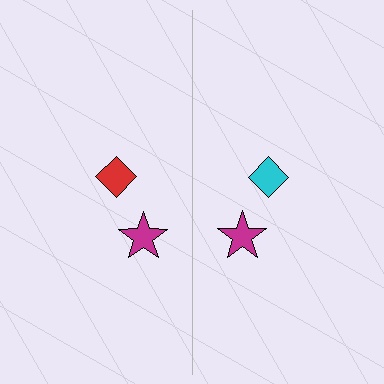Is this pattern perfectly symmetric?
No, the pattern is not perfectly symmetric. The cyan diamond on the right side breaks the symmetry — its mirror counterpart is red.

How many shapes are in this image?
There are 4 shapes in this image.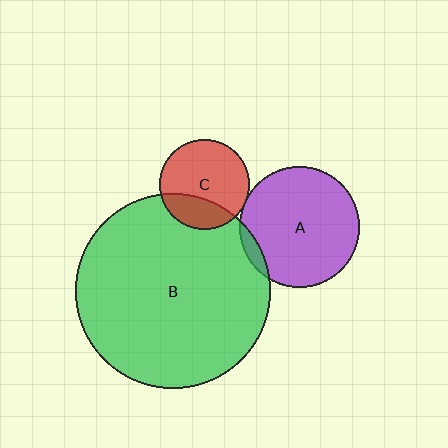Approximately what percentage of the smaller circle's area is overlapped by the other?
Approximately 5%.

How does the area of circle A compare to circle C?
Approximately 1.8 times.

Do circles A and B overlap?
Yes.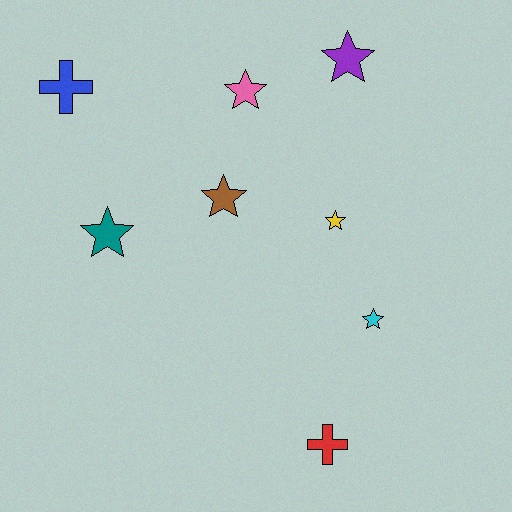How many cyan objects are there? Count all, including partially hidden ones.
There is 1 cyan object.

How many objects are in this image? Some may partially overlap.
There are 8 objects.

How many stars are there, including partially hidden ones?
There are 6 stars.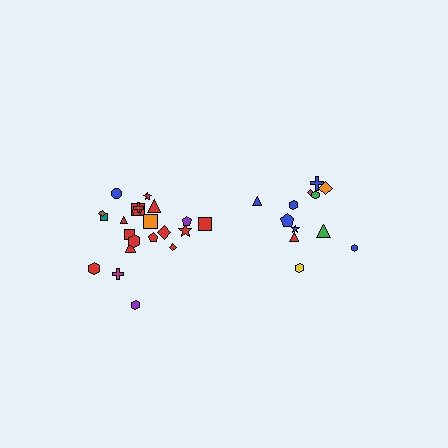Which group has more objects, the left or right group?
The left group.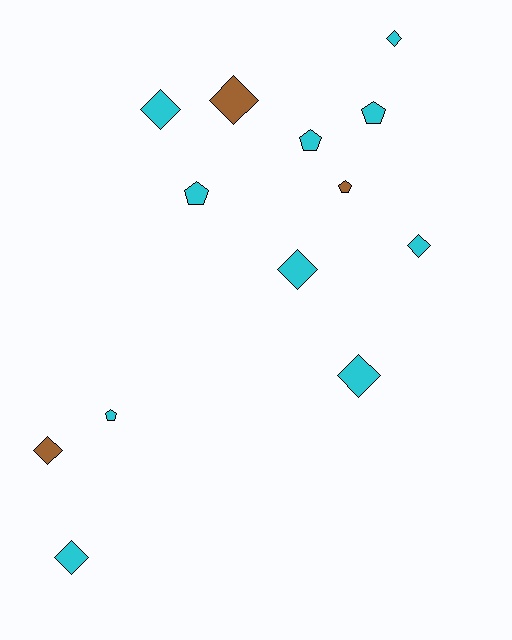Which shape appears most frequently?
Diamond, with 8 objects.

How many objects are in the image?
There are 13 objects.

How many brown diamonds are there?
There are 2 brown diamonds.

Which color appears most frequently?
Cyan, with 10 objects.